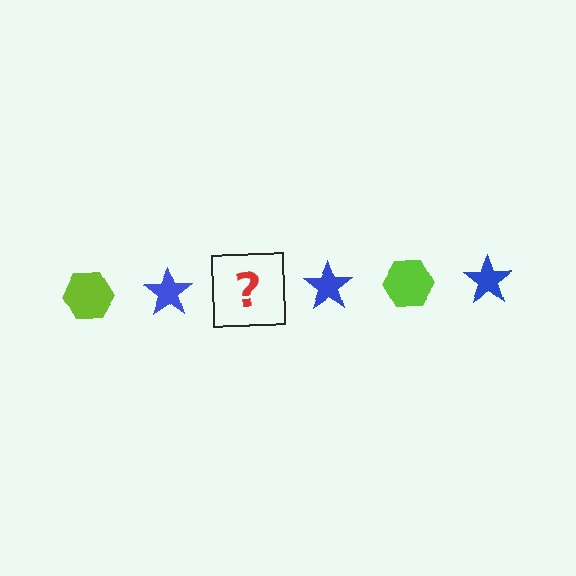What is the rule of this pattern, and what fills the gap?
The rule is that the pattern alternates between lime hexagon and blue star. The gap should be filled with a lime hexagon.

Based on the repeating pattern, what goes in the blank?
The blank should be a lime hexagon.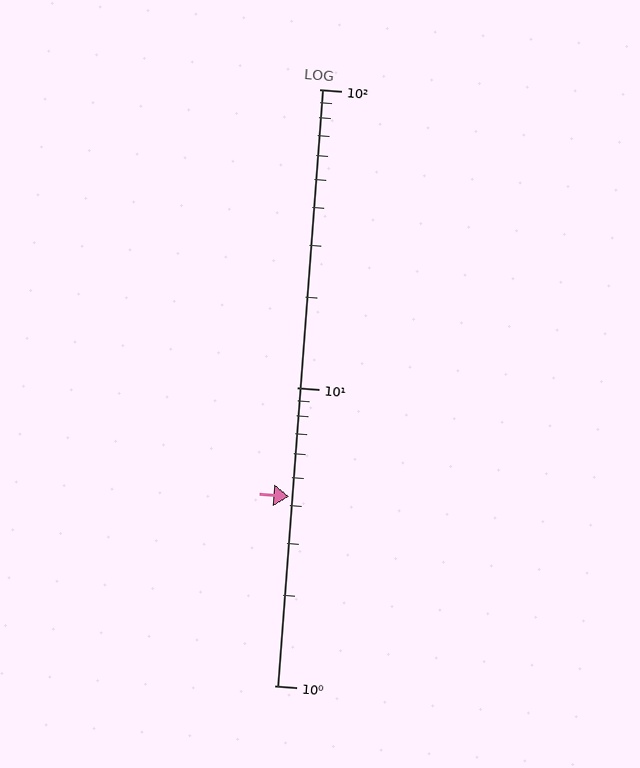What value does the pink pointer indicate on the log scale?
The pointer indicates approximately 4.3.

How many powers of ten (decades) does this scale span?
The scale spans 2 decades, from 1 to 100.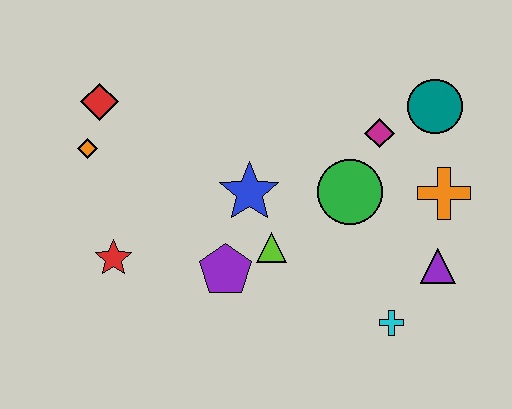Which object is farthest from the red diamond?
The purple triangle is farthest from the red diamond.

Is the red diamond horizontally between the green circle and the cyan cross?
No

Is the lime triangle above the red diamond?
No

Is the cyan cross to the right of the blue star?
Yes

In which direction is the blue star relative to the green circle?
The blue star is to the left of the green circle.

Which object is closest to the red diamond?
The orange diamond is closest to the red diamond.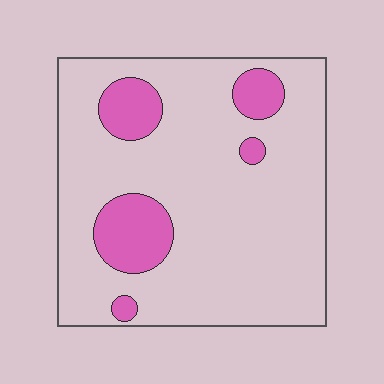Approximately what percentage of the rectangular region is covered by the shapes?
Approximately 15%.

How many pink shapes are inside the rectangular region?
5.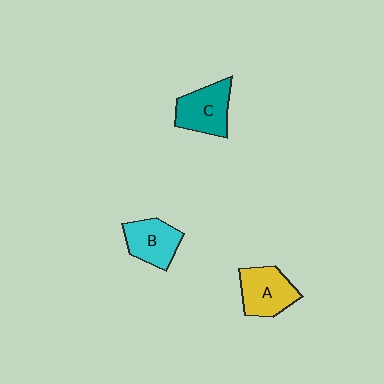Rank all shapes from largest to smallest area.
From largest to smallest: A (yellow), C (teal), B (cyan).